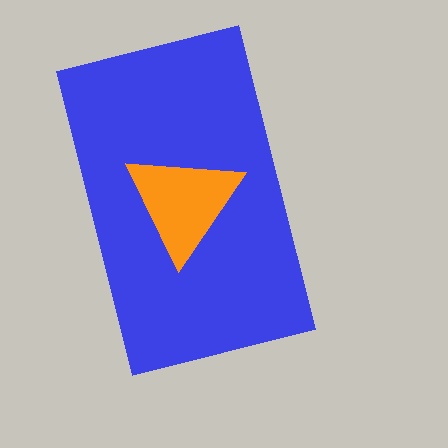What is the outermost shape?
The blue rectangle.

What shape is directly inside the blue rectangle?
The orange triangle.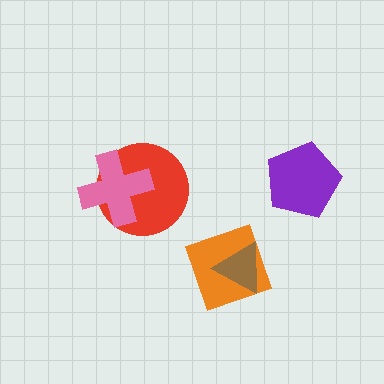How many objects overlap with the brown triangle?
1 object overlaps with the brown triangle.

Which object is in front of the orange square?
The brown triangle is in front of the orange square.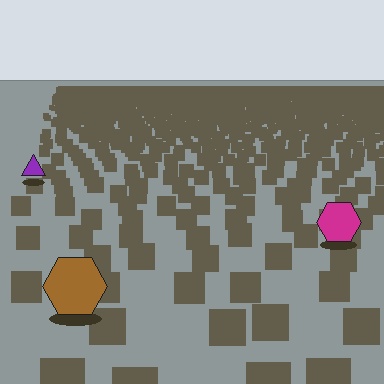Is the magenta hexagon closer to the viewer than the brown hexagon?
No. The brown hexagon is closer — you can tell from the texture gradient: the ground texture is coarser near it.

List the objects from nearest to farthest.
From nearest to farthest: the brown hexagon, the magenta hexagon, the purple triangle.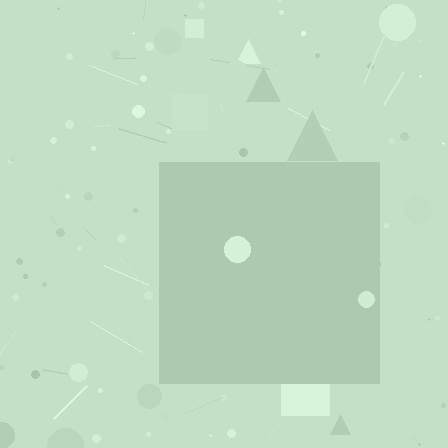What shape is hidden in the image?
A square is hidden in the image.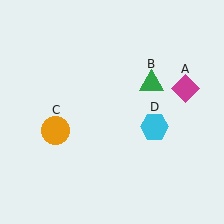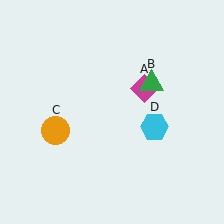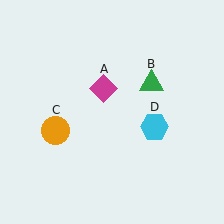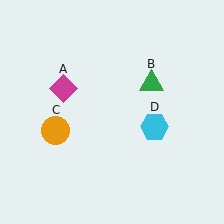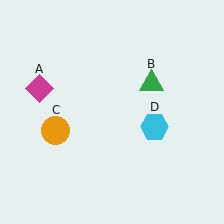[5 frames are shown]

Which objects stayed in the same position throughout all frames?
Green triangle (object B) and orange circle (object C) and cyan hexagon (object D) remained stationary.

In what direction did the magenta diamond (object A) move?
The magenta diamond (object A) moved left.